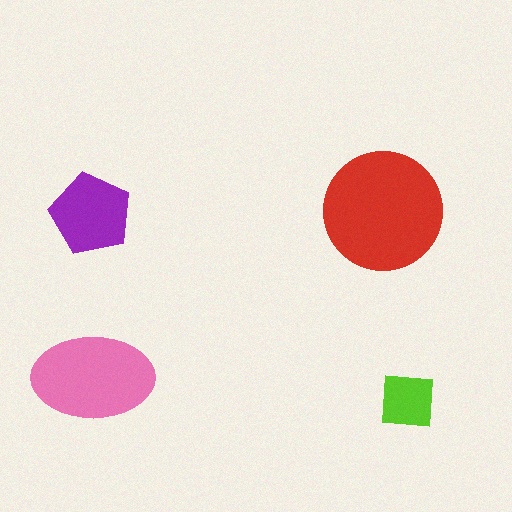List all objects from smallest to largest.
The lime square, the purple pentagon, the pink ellipse, the red circle.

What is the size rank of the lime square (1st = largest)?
4th.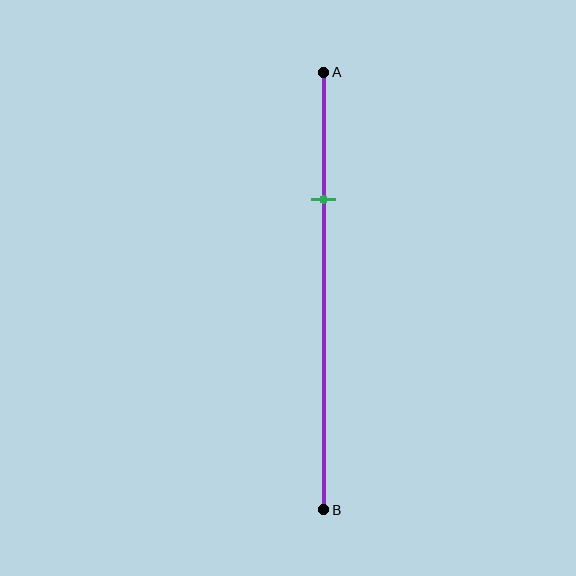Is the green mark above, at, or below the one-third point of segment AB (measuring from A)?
The green mark is above the one-third point of segment AB.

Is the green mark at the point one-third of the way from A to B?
No, the mark is at about 30% from A, not at the 33% one-third point.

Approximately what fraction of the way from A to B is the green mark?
The green mark is approximately 30% of the way from A to B.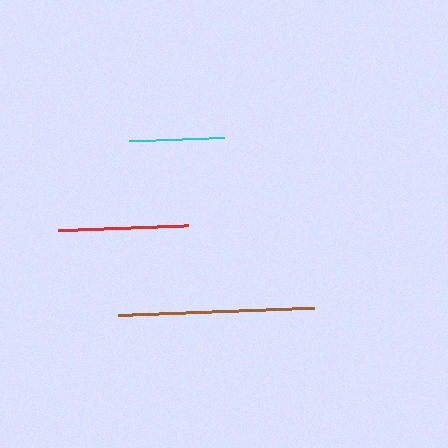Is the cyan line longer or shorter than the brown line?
The brown line is longer than the cyan line.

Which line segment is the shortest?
The cyan line is the shortest at approximately 95 pixels.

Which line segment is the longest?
The brown line is the longest at approximately 196 pixels.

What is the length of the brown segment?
The brown segment is approximately 196 pixels long.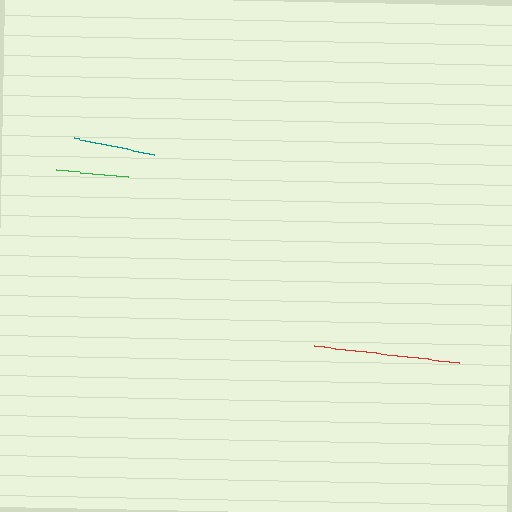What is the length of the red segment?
The red segment is approximately 146 pixels long.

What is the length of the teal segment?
The teal segment is approximately 81 pixels long.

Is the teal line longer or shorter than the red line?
The red line is longer than the teal line.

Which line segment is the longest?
The red line is the longest at approximately 146 pixels.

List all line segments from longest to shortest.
From longest to shortest: red, teal, green.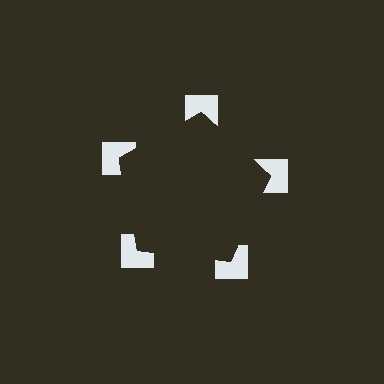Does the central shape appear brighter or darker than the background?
It typically appears slightly darker than the background, even though no actual brightness change is drawn.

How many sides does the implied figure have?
5 sides.